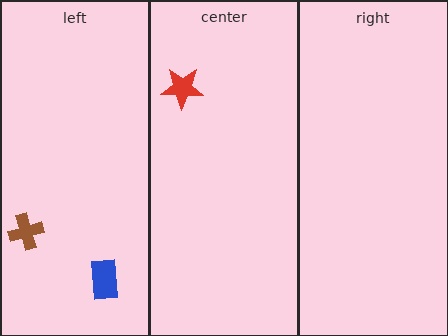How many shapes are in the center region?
1.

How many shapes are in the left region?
2.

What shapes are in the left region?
The brown cross, the blue rectangle.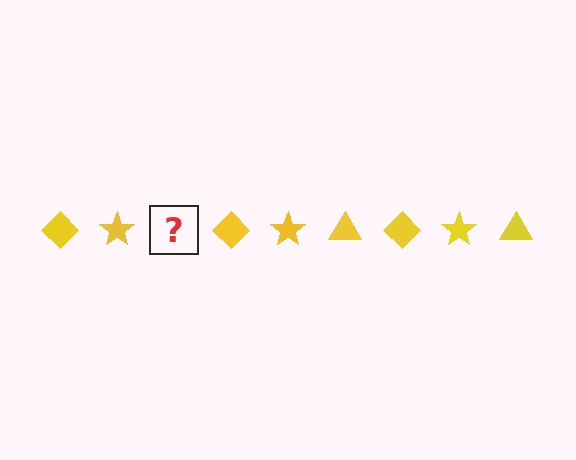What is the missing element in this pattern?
The missing element is a yellow triangle.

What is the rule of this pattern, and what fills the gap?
The rule is that the pattern cycles through diamond, star, triangle shapes in yellow. The gap should be filled with a yellow triangle.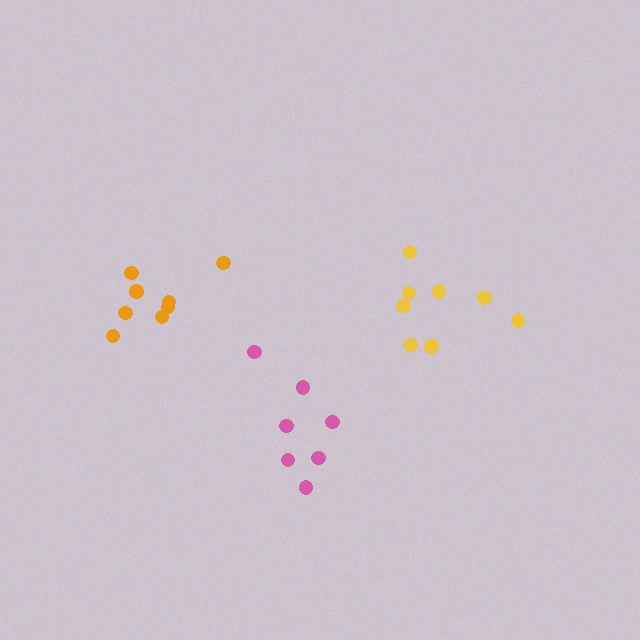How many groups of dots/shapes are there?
There are 3 groups.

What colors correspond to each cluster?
The clusters are colored: pink, orange, yellow.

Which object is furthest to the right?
The yellow cluster is rightmost.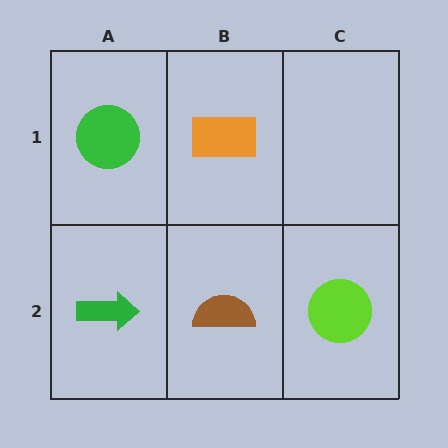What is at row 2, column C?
A lime circle.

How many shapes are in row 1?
2 shapes.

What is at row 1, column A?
A green circle.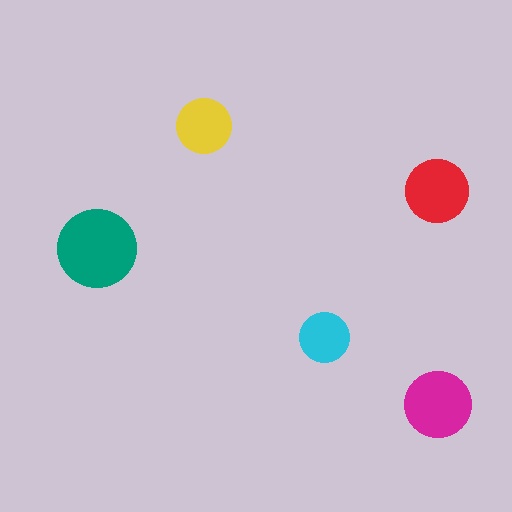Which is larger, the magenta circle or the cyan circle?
The magenta one.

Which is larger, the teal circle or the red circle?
The teal one.